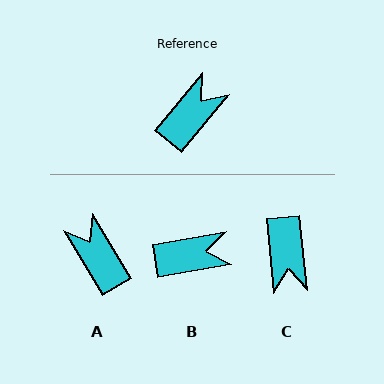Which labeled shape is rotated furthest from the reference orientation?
C, about 135 degrees away.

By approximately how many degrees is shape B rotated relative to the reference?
Approximately 40 degrees clockwise.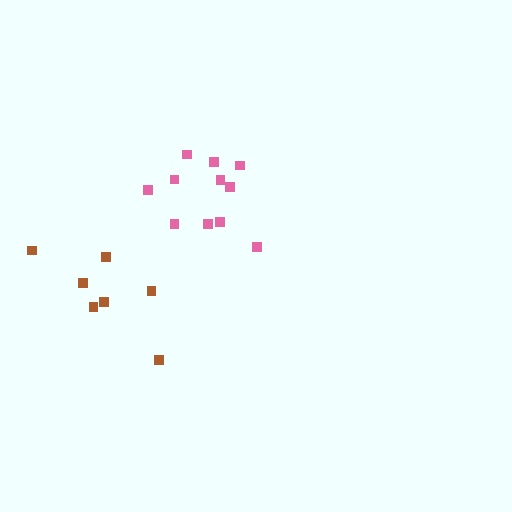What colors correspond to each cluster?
The clusters are colored: pink, brown.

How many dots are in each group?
Group 1: 11 dots, Group 2: 7 dots (18 total).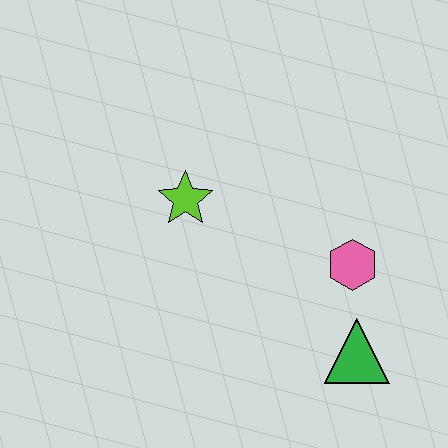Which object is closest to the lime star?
The pink hexagon is closest to the lime star.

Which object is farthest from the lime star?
The green triangle is farthest from the lime star.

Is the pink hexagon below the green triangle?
No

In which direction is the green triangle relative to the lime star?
The green triangle is to the right of the lime star.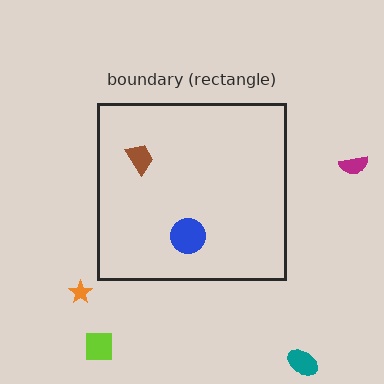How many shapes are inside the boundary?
2 inside, 4 outside.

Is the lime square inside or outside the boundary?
Outside.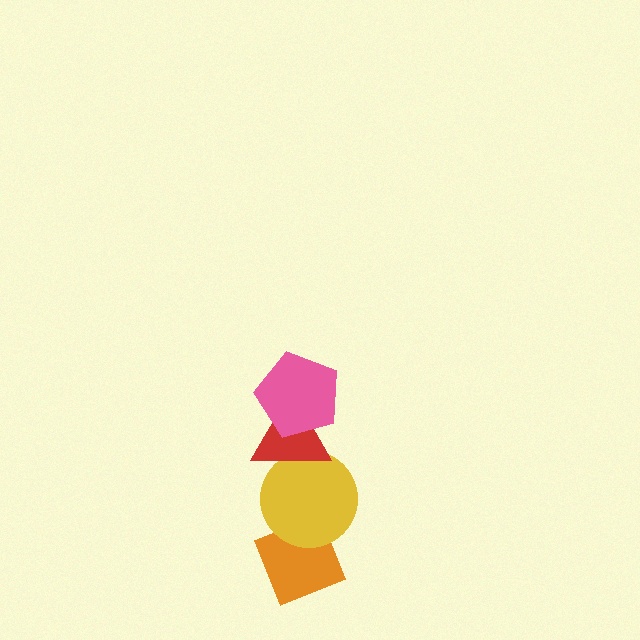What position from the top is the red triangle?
The red triangle is 2nd from the top.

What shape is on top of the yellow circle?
The red triangle is on top of the yellow circle.